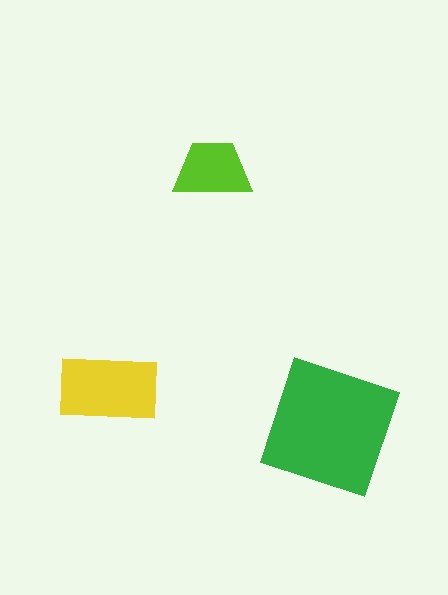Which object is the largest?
The green square.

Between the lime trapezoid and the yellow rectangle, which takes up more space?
The yellow rectangle.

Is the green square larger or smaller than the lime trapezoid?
Larger.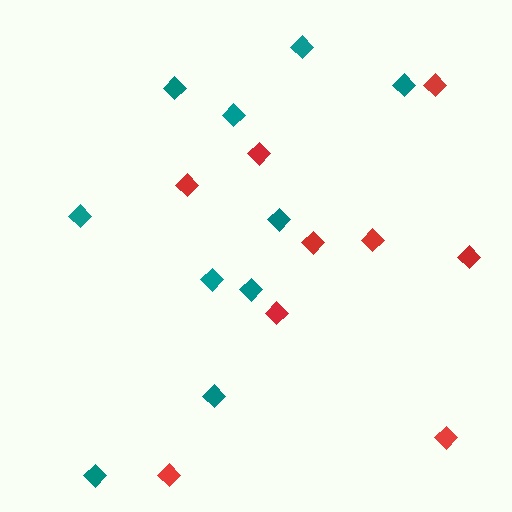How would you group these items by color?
There are 2 groups: one group of red diamonds (9) and one group of teal diamonds (10).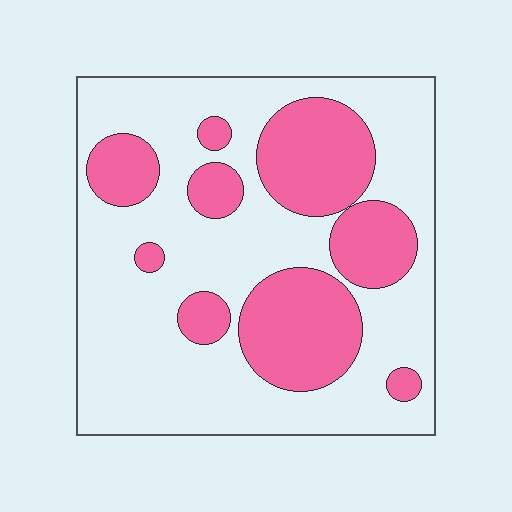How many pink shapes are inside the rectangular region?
9.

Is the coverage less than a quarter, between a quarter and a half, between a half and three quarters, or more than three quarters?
Between a quarter and a half.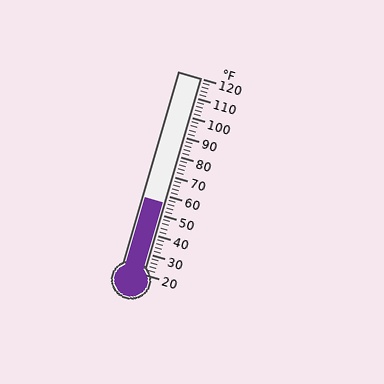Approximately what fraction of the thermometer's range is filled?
The thermometer is filled to approximately 35% of its range.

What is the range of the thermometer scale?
The thermometer scale ranges from 20°F to 120°F.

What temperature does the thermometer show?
The thermometer shows approximately 56°F.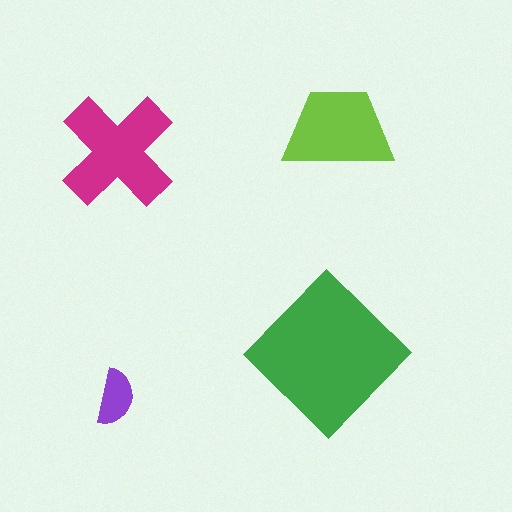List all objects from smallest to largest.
The purple semicircle, the lime trapezoid, the magenta cross, the green diamond.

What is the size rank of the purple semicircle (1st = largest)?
4th.